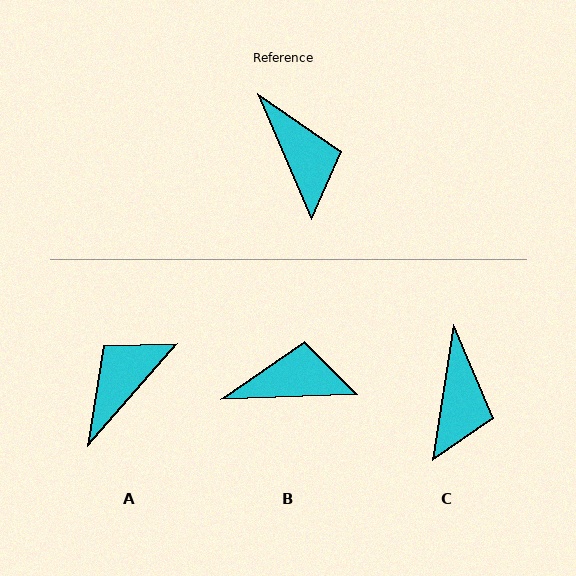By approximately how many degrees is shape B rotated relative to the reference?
Approximately 69 degrees counter-clockwise.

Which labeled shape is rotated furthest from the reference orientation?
A, about 115 degrees away.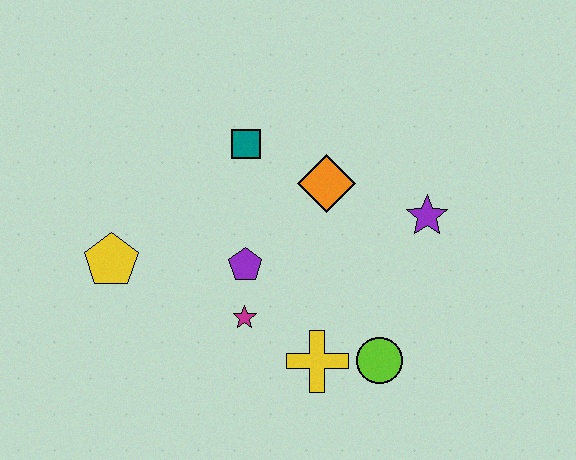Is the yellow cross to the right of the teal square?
Yes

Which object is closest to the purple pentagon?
The magenta star is closest to the purple pentagon.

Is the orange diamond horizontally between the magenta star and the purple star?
Yes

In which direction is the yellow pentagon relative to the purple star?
The yellow pentagon is to the left of the purple star.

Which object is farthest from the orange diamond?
The yellow pentagon is farthest from the orange diamond.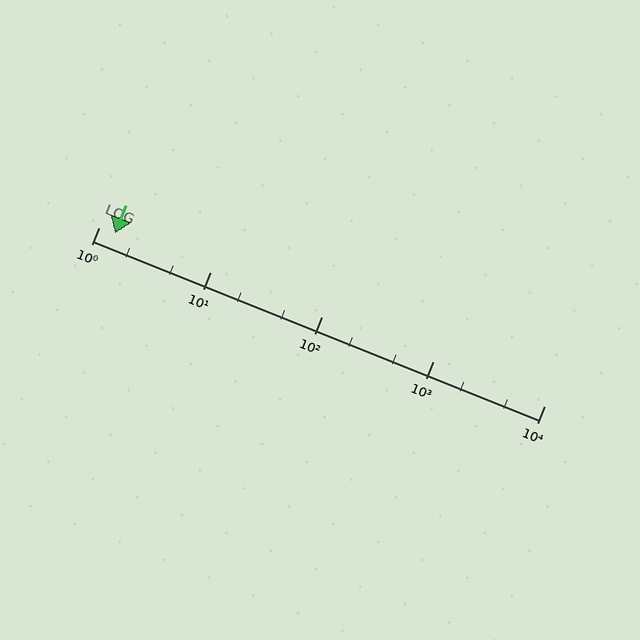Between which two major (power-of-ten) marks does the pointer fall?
The pointer is between 1 and 10.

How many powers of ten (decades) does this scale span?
The scale spans 4 decades, from 1 to 10000.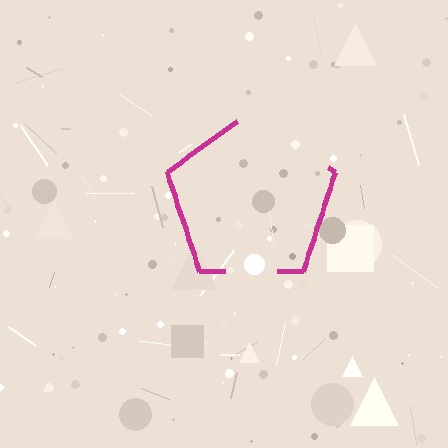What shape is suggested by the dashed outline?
The dashed outline suggests a pentagon.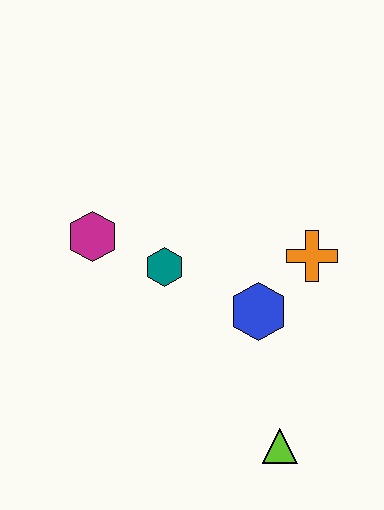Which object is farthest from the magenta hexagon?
The lime triangle is farthest from the magenta hexagon.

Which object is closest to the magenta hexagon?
The teal hexagon is closest to the magenta hexagon.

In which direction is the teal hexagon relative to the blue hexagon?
The teal hexagon is to the left of the blue hexagon.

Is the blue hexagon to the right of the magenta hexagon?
Yes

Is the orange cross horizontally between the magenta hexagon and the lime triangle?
No